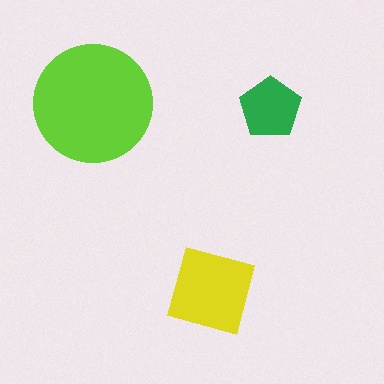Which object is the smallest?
The green pentagon.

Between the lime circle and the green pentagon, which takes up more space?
The lime circle.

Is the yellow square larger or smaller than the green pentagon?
Larger.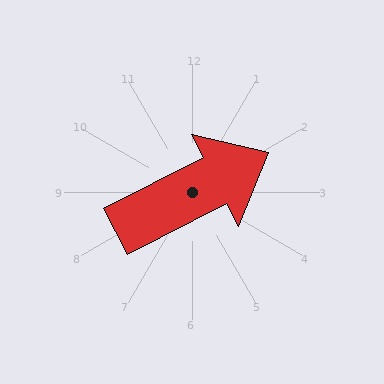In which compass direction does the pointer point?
Northeast.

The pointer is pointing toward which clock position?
Roughly 2 o'clock.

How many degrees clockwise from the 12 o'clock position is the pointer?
Approximately 63 degrees.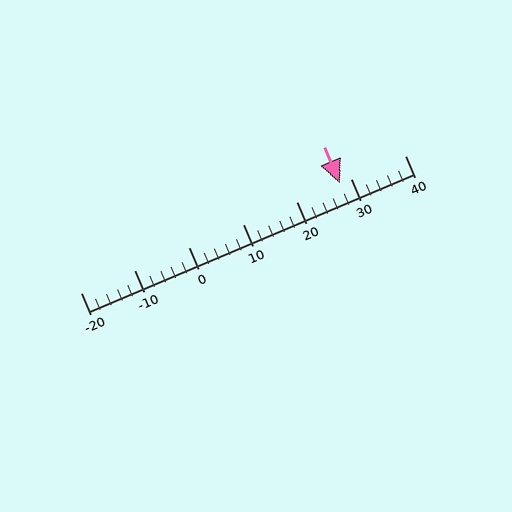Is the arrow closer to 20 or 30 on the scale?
The arrow is closer to 30.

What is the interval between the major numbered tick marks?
The major tick marks are spaced 10 units apart.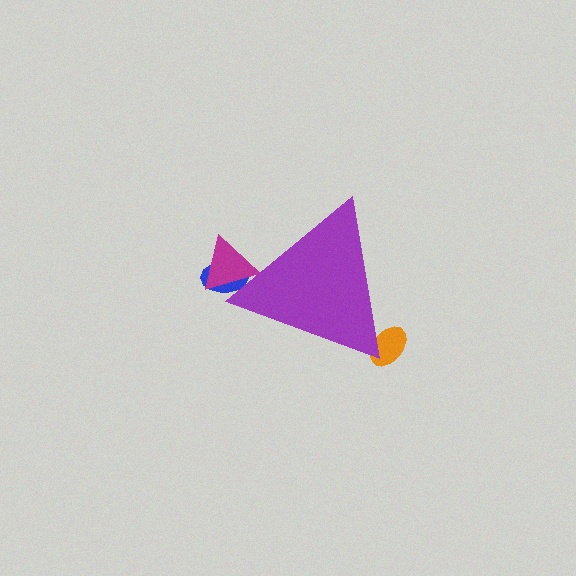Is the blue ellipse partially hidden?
Yes, the blue ellipse is partially hidden behind the purple triangle.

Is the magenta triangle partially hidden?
Yes, the magenta triangle is partially hidden behind the purple triangle.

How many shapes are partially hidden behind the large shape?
3 shapes are partially hidden.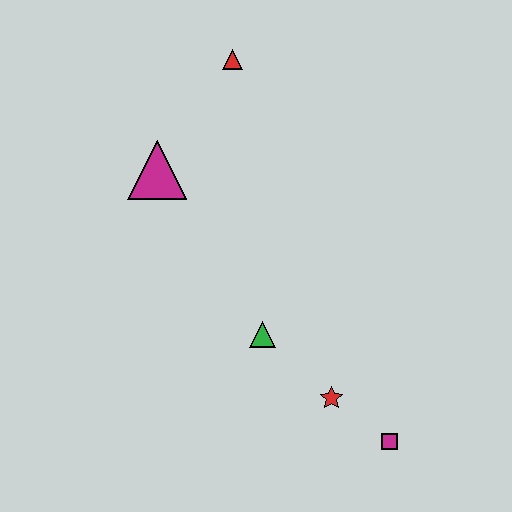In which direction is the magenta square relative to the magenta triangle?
The magenta square is below the magenta triangle.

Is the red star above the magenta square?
Yes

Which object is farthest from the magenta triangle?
The magenta square is farthest from the magenta triangle.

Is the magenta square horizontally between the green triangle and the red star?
No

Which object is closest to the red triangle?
The magenta triangle is closest to the red triangle.